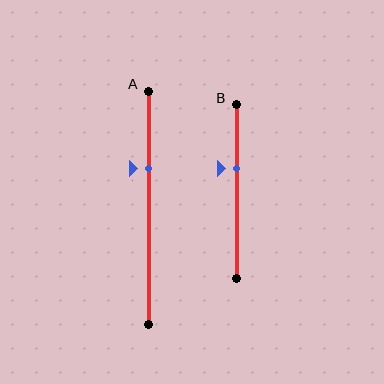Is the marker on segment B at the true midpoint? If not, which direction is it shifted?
No, the marker on segment B is shifted upward by about 13% of the segment length.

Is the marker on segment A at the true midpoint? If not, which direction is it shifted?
No, the marker on segment A is shifted upward by about 17% of the segment length.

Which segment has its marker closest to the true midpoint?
Segment B has its marker closest to the true midpoint.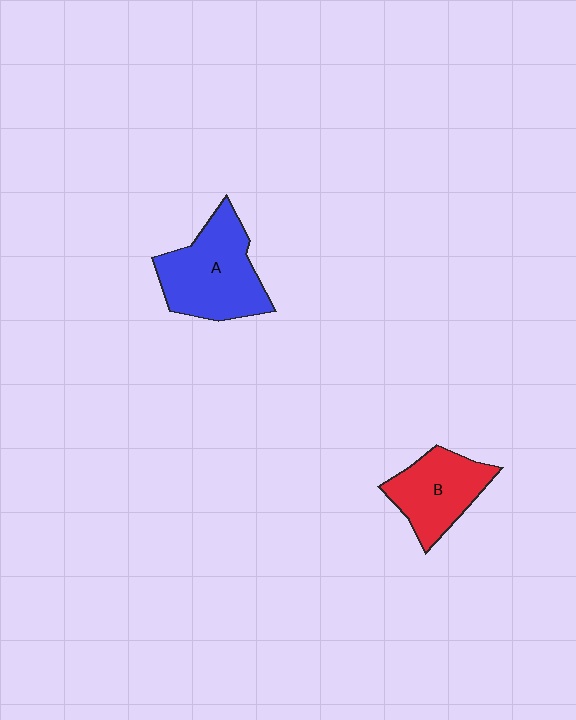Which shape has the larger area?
Shape A (blue).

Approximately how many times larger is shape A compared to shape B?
Approximately 1.3 times.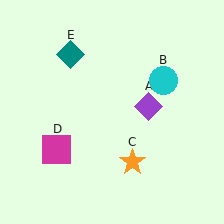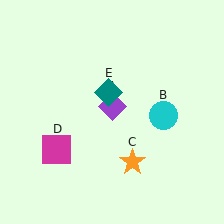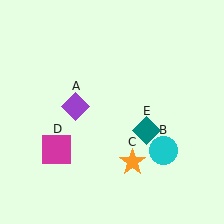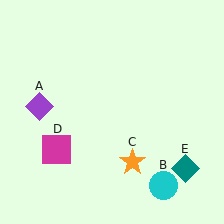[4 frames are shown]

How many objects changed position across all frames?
3 objects changed position: purple diamond (object A), cyan circle (object B), teal diamond (object E).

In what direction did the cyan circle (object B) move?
The cyan circle (object B) moved down.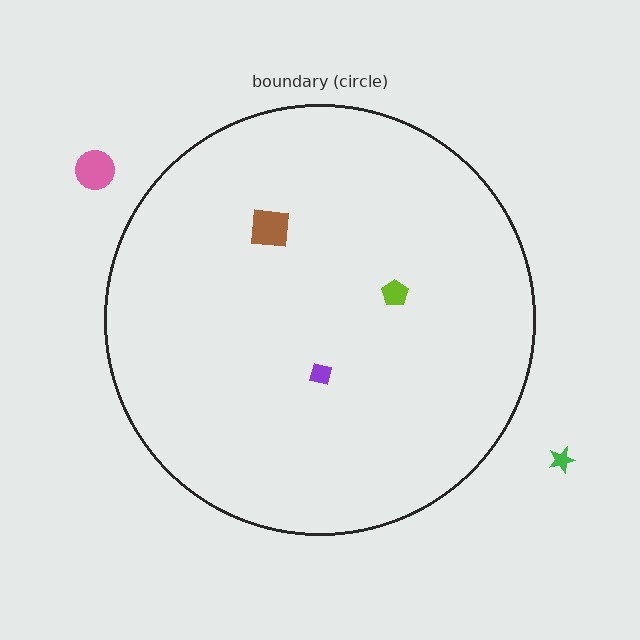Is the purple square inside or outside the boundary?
Inside.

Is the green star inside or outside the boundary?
Outside.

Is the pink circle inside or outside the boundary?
Outside.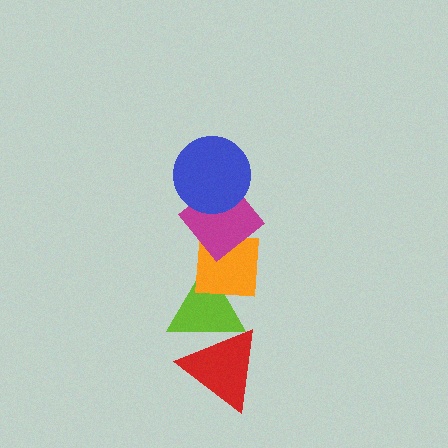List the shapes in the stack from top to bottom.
From top to bottom: the blue circle, the magenta diamond, the orange square, the lime triangle, the red triangle.